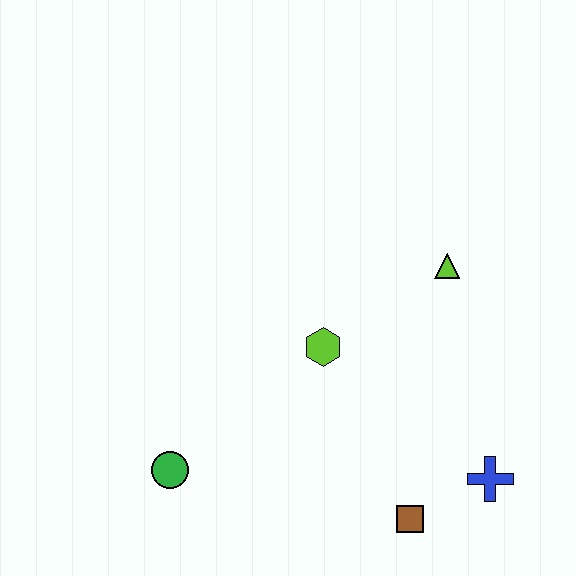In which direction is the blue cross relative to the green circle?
The blue cross is to the right of the green circle.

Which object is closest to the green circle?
The lime hexagon is closest to the green circle.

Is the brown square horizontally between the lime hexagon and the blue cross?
Yes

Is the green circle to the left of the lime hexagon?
Yes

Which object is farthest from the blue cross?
The green circle is farthest from the blue cross.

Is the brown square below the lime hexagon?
Yes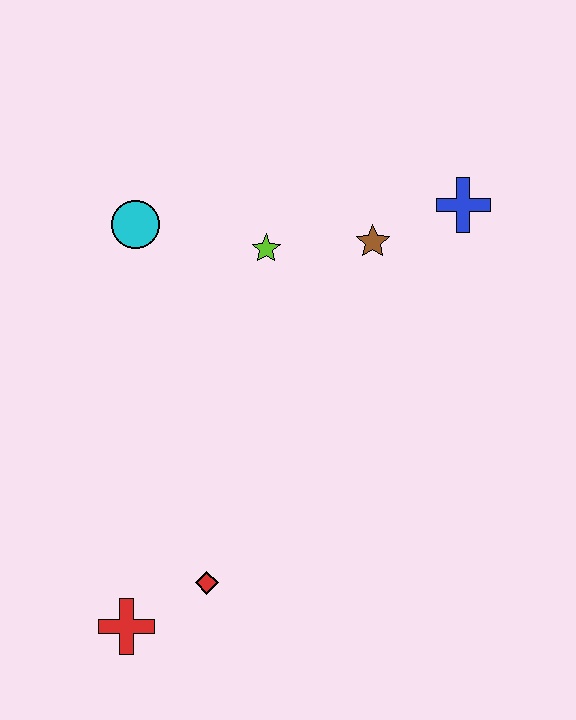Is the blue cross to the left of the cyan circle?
No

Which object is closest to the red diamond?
The red cross is closest to the red diamond.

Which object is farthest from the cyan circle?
The red cross is farthest from the cyan circle.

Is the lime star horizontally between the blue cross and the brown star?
No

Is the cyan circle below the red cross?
No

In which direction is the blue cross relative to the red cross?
The blue cross is above the red cross.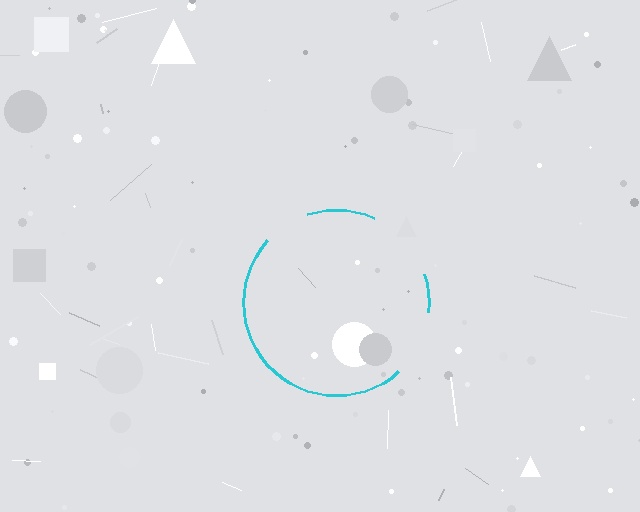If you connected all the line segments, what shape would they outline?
They would outline a circle.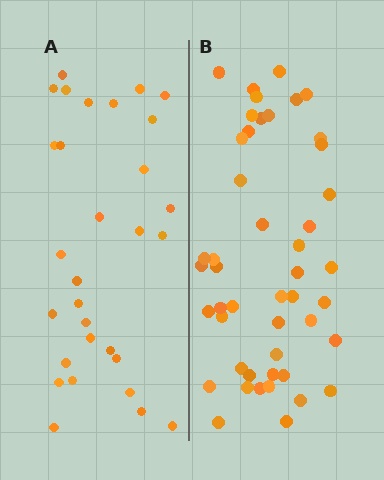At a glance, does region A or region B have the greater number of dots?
Region B (the right region) has more dots.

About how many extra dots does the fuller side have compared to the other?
Region B has approximately 15 more dots than region A.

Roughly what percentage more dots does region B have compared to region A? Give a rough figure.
About 55% more.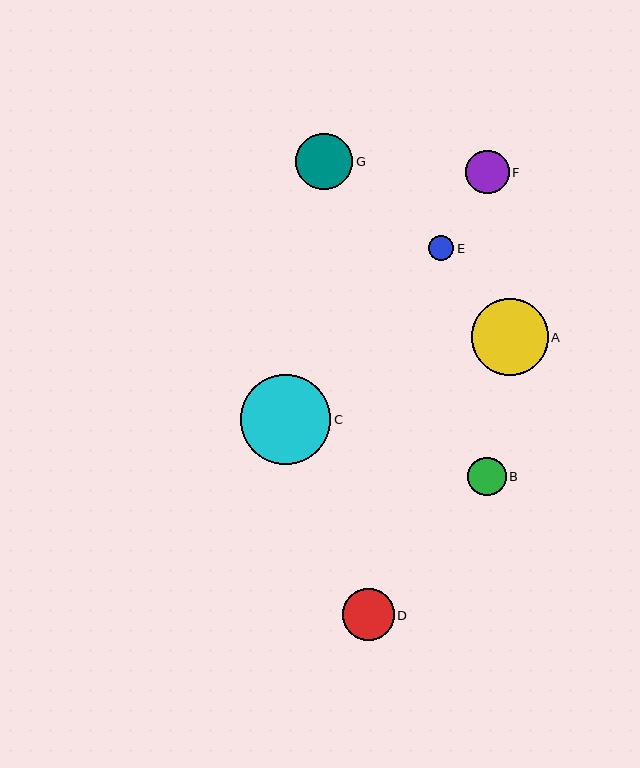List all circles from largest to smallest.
From largest to smallest: C, A, G, D, F, B, E.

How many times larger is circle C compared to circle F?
Circle C is approximately 2.0 times the size of circle F.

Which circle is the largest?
Circle C is the largest with a size of approximately 90 pixels.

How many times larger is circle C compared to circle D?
Circle C is approximately 1.7 times the size of circle D.